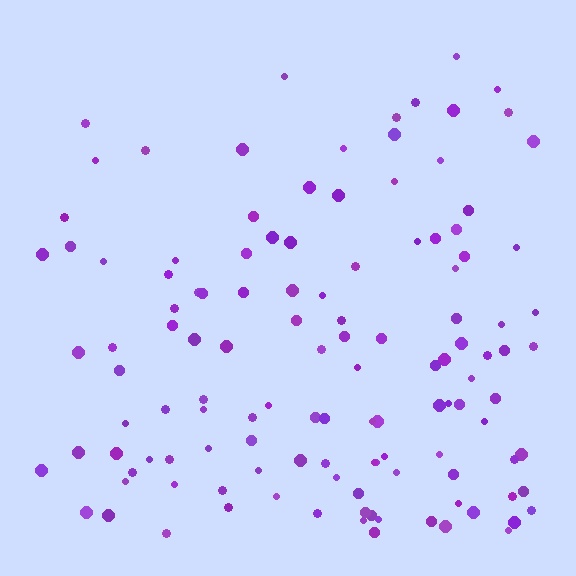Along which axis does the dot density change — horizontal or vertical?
Vertical.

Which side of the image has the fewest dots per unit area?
The top.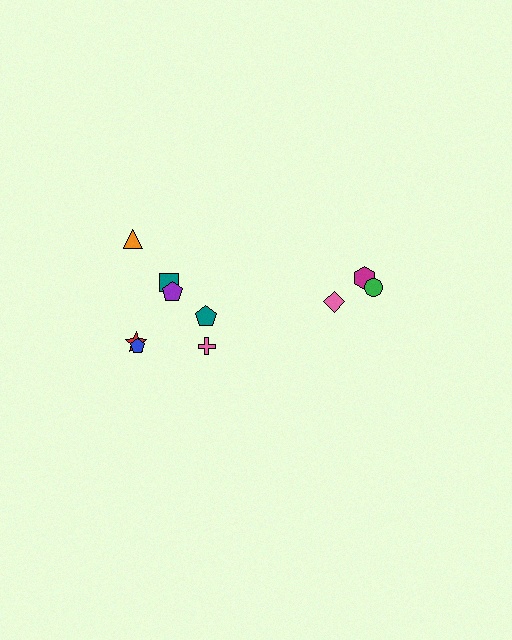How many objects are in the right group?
There are 3 objects.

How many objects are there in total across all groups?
There are 10 objects.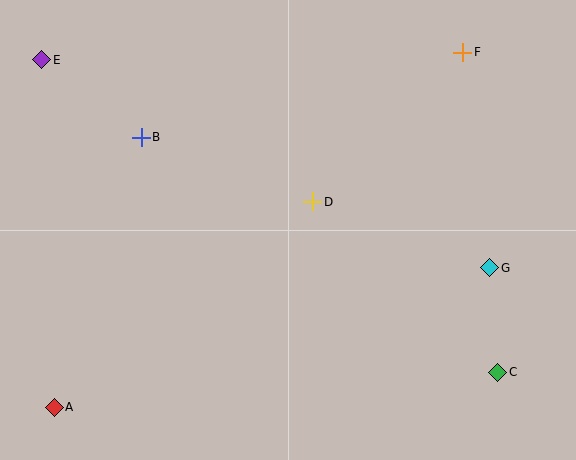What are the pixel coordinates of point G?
Point G is at (489, 268).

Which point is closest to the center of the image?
Point D at (313, 202) is closest to the center.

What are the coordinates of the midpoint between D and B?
The midpoint between D and B is at (227, 170).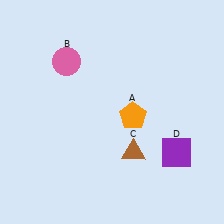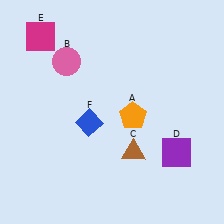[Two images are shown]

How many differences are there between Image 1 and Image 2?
There are 2 differences between the two images.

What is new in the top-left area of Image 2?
A magenta square (E) was added in the top-left area of Image 2.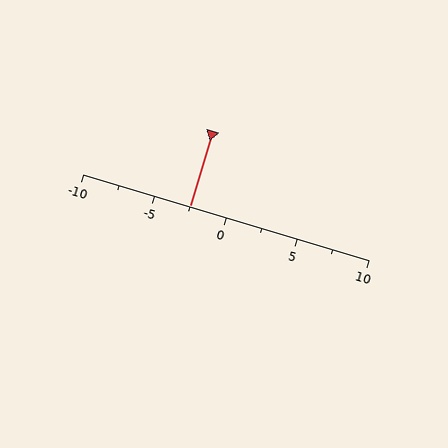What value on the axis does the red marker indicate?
The marker indicates approximately -2.5.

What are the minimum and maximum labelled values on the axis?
The axis runs from -10 to 10.